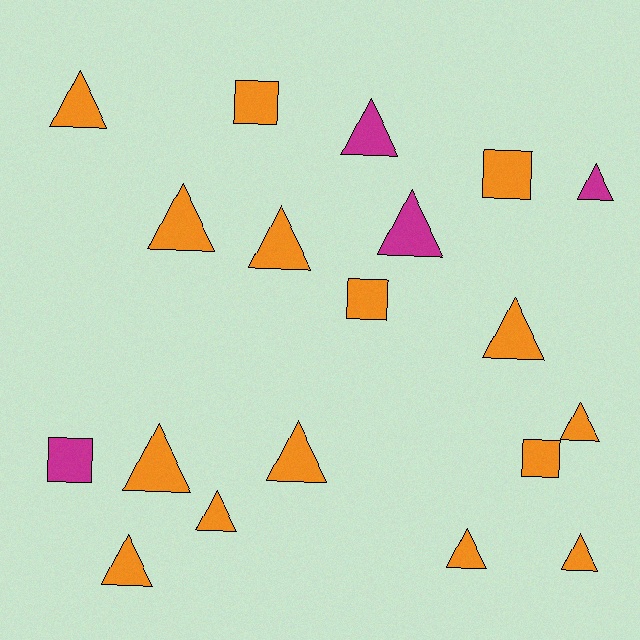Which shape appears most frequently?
Triangle, with 14 objects.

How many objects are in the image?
There are 19 objects.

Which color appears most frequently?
Orange, with 15 objects.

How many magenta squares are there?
There is 1 magenta square.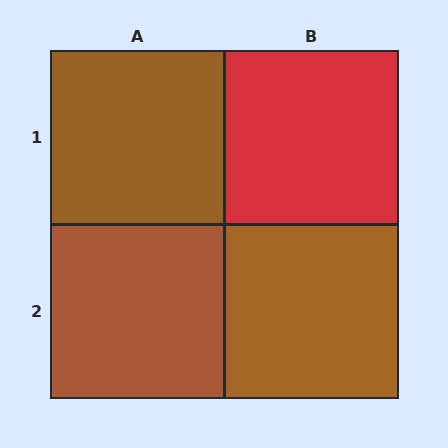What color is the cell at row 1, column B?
Red.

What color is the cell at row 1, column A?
Brown.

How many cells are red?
1 cell is red.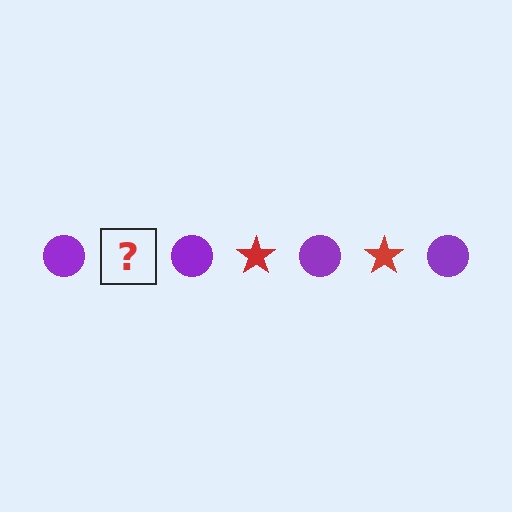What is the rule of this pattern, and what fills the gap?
The rule is that the pattern alternates between purple circle and red star. The gap should be filled with a red star.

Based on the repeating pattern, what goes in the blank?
The blank should be a red star.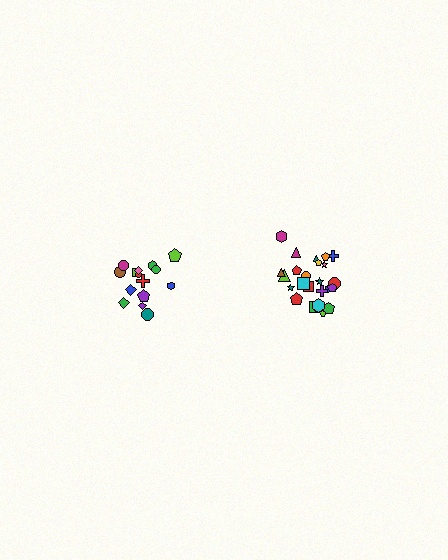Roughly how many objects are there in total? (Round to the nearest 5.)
Roughly 40 objects in total.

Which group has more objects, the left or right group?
The right group.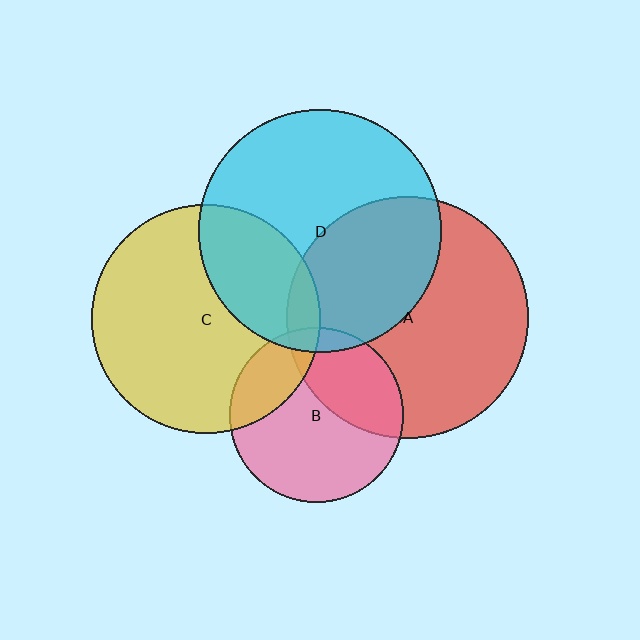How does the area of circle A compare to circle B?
Approximately 1.9 times.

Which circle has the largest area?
Circle D (cyan).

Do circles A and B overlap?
Yes.